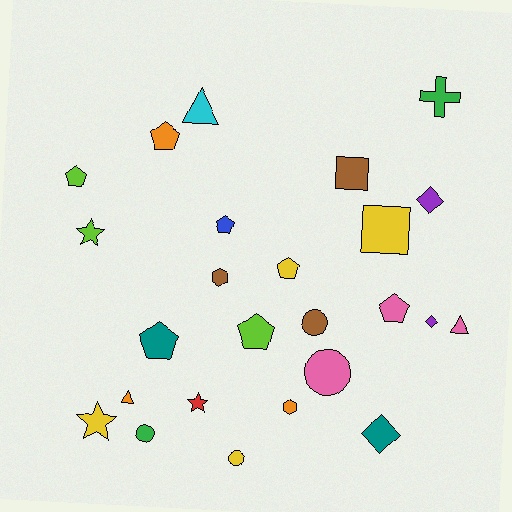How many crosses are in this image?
There is 1 cross.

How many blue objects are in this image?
There is 1 blue object.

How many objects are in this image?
There are 25 objects.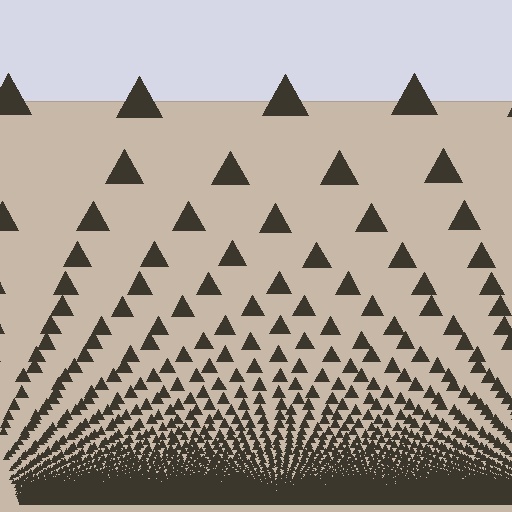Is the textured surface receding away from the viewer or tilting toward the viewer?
The surface appears to tilt toward the viewer. Texture elements get larger and sparser toward the top.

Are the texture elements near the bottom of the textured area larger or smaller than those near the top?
Smaller. The gradient is inverted — elements near the bottom are smaller and denser.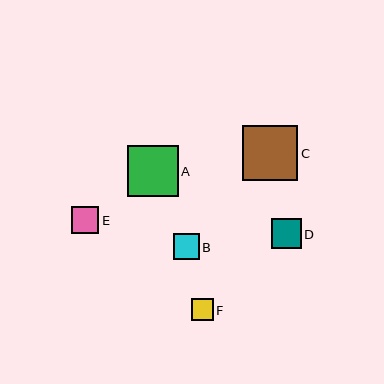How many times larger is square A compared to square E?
Square A is approximately 1.9 times the size of square E.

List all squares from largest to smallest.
From largest to smallest: C, A, D, E, B, F.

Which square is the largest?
Square C is the largest with a size of approximately 55 pixels.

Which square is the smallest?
Square F is the smallest with a size of approximately 22 pixels.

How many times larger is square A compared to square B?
Square A is approximately 2.0 times the size of square B.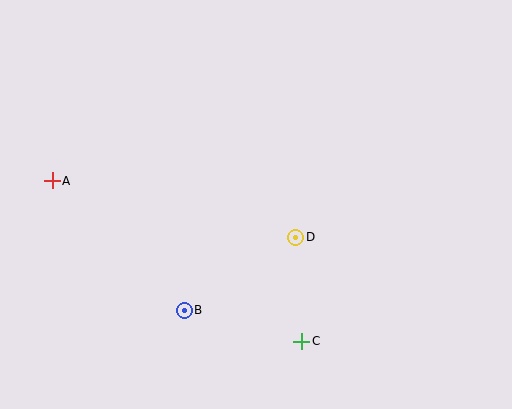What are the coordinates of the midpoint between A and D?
The midpoint between A and D is at (174, 209).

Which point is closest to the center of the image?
Point D at (296, 237) is closest to the center.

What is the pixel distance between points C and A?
The distance between C and A is 296 pixels.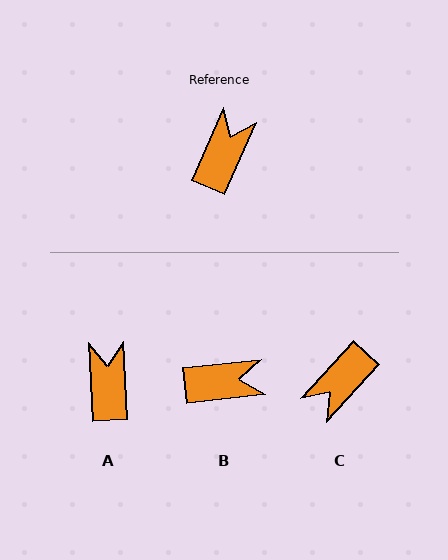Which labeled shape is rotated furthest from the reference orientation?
C, about 161 degrees away.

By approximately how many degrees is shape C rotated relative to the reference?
Approximately 161 degrees counter-clockwise.